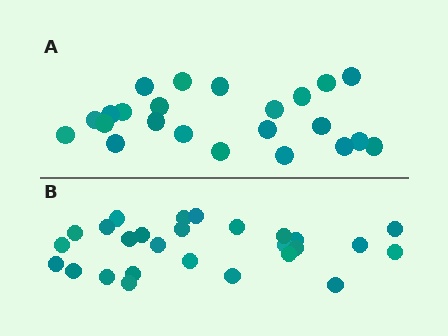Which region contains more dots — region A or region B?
Region B (the bottom region) has more dots.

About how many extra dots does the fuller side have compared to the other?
Region B has about 4 more dots than region A.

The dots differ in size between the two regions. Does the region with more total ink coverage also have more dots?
No. Region A has more total ink coverage because its dots are larger, but region B actually contains more individual dots. Total area can be misleading — the number of items is what matters here.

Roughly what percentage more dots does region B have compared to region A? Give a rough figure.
About 15% more.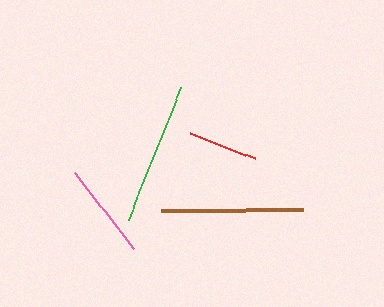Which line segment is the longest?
The green line is the longest at approximately 142 pixels.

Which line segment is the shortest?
The red line is the shortest at approximately 70 pixels.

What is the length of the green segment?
The green segment is approximately 142 pixels long.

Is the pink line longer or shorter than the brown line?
The brown line is longer than the pink line.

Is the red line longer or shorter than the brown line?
The brown line is longer than the red line.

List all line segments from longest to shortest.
From longest to shortest: green, brown, pink, red.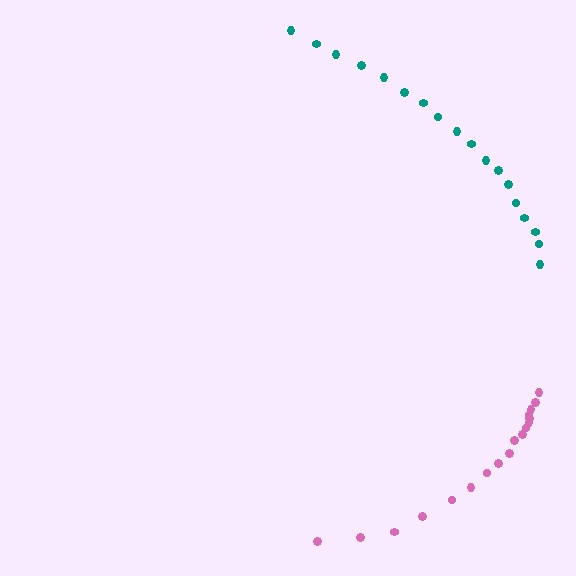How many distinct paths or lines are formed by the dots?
There are 2 distinct paths.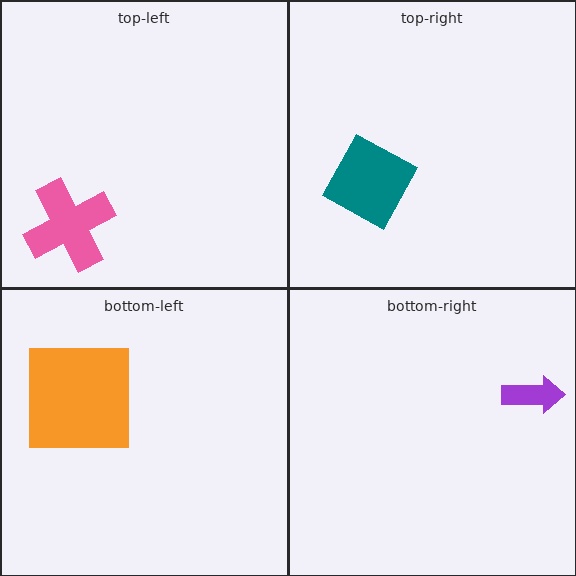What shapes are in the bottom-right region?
The purple arrow.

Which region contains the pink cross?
The top-left region.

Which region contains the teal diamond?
The top-right region.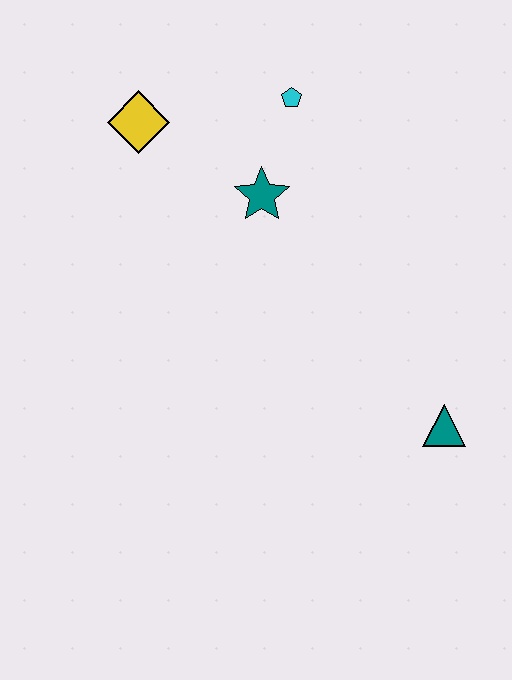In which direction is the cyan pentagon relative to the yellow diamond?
The cyan pentagon is to the right of the yellow diamond.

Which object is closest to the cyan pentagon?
The teal star is closest to the cyan pentagon.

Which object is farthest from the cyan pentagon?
The teal triangle is farthest from the cyan pentagon.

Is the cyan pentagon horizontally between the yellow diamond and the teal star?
No